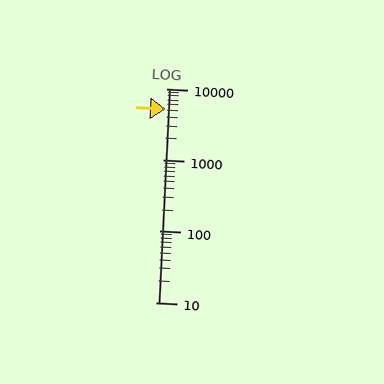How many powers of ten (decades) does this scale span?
The scale spans 3 decades, from 10 to 10000.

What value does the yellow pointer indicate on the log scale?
The pointer indicates approximately 5100.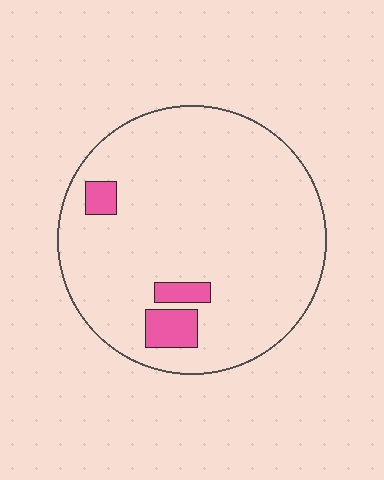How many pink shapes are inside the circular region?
3.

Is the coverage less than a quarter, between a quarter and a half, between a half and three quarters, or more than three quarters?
Less than a quarter.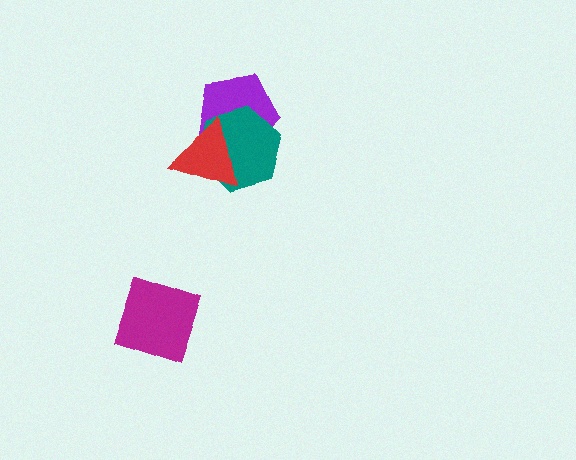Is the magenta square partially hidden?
No, no other shape covers it.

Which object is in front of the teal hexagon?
The red triangle is in front of the teal hexagon.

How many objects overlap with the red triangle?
2 objects overlap with the red triangle.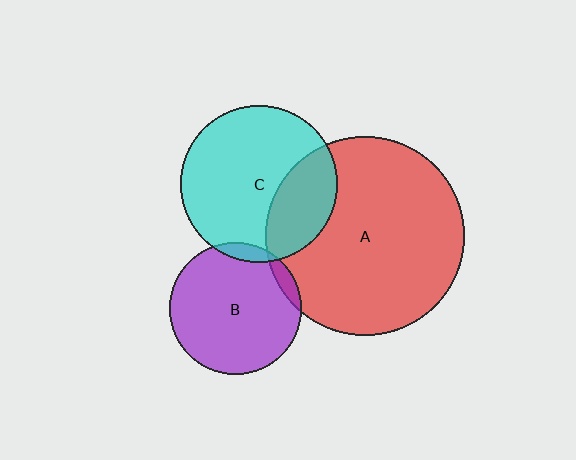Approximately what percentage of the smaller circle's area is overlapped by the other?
Approximately 5%.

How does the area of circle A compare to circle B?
Approximately 2.3 times.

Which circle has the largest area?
Circle A (red).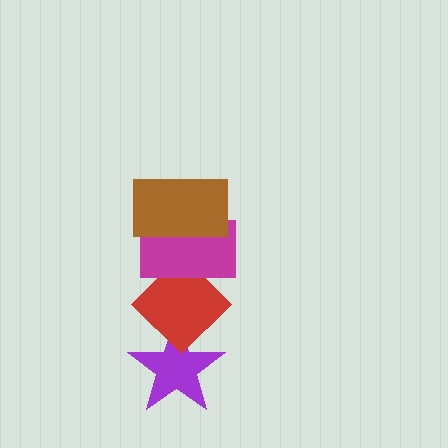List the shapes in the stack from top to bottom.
From top to bottom: the brown rectangle, the magenta rectangle, the red diamond, the purple star.